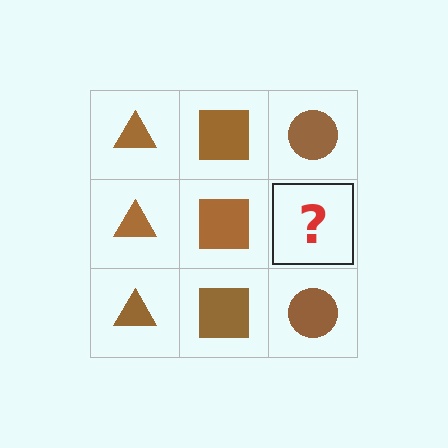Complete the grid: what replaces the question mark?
The question mark should be replaced with a brown circle.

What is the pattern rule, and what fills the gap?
The rule is that each column has a consistent shape. The gap should be filled with a brown circle.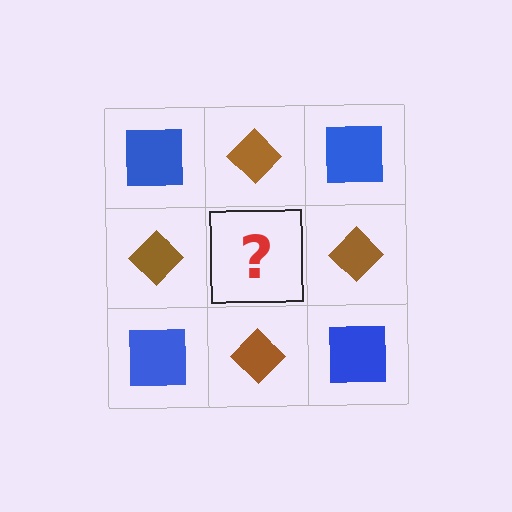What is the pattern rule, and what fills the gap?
The rule is that it alternates blue square and brown diamond in a checkerboard pattern. The gap should be filled with a blue square.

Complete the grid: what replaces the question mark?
The question mark should be replaced with a blue square.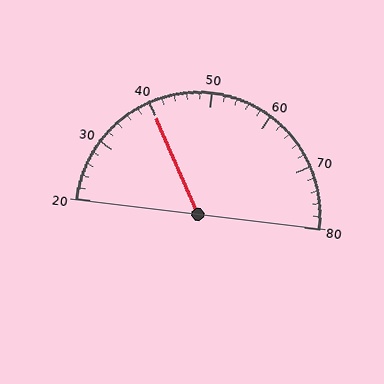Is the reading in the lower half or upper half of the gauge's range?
The reading is in the lower half of the range (20 to 80).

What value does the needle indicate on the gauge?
The needle indicates approximately 40.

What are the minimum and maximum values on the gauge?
The gauge ranges from 20 to 80.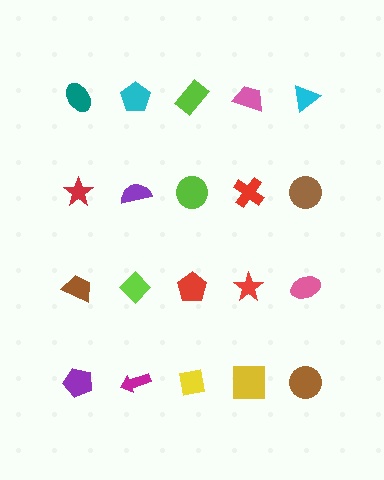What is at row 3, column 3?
A red pentagon.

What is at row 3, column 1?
A brown trapezoid.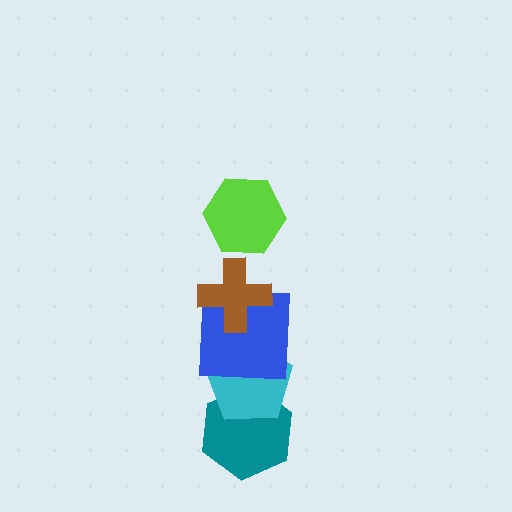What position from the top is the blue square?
The blue square is 3rd from the top.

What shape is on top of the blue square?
The brown cross is on top of the blue square.